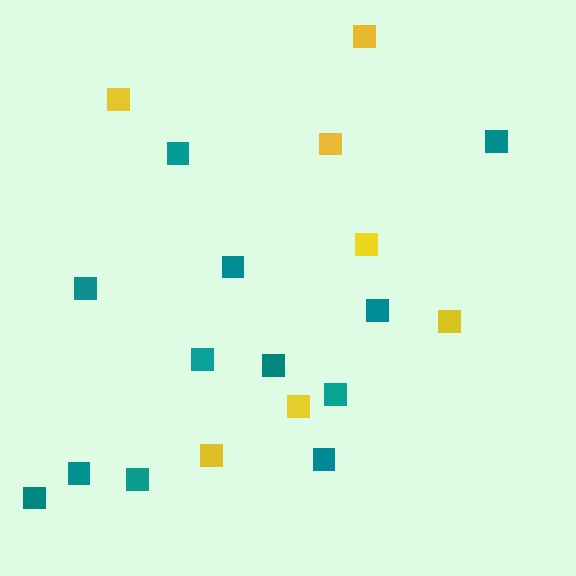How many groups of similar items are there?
There are 2 groups: one group of teal squares (12) and one group of yellow squares (7).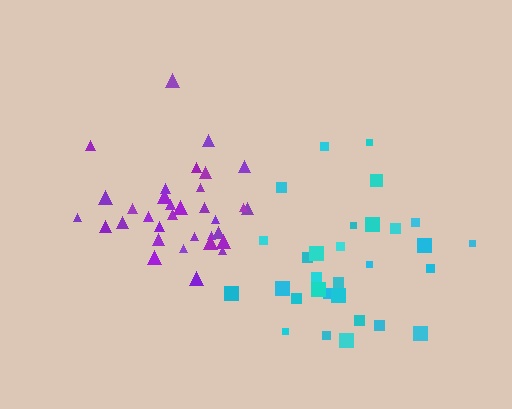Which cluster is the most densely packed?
Purple.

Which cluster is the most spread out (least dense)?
Cyan.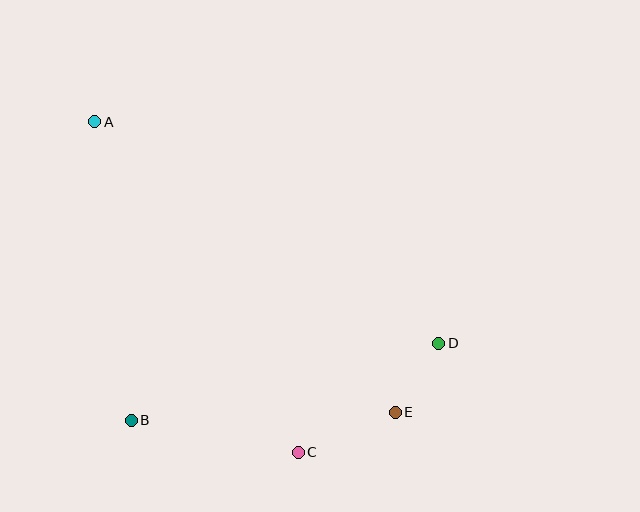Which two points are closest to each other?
Points D and E are closest to each other.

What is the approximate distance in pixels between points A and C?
The distance between A and C is approximately 388 pixels.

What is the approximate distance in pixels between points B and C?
The distance between B and C is approximately 170 pixels.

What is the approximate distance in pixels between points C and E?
The distance between C and E is approximately 105 pixels.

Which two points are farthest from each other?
Points A and E are farthest from each other.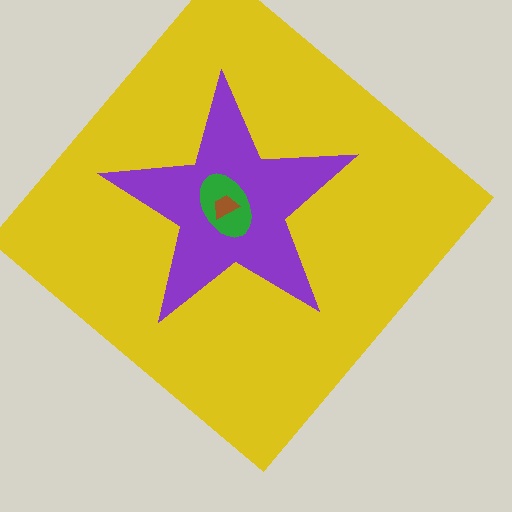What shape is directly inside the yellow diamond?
The purple star.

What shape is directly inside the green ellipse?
The brown trapezoid.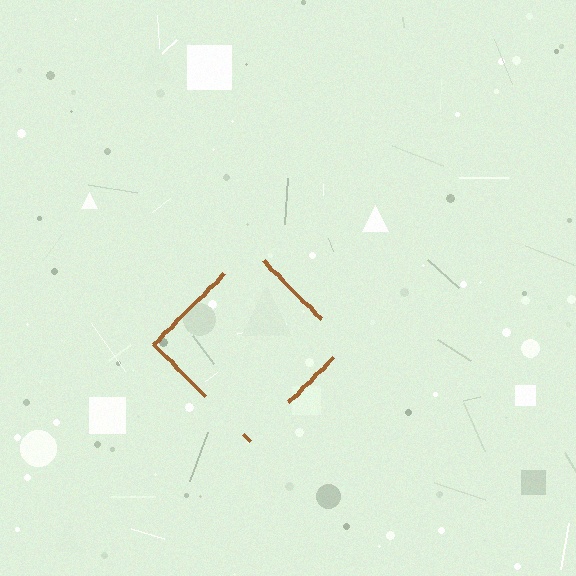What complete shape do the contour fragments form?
The contour fragments form a diamond.